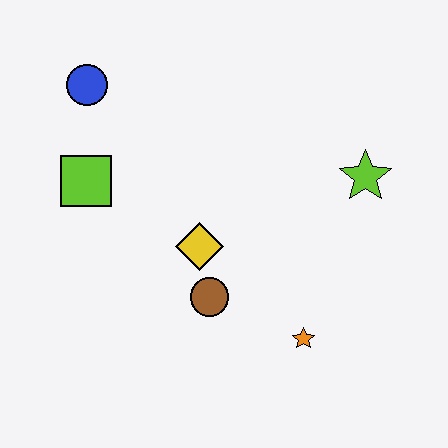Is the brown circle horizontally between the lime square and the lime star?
Yes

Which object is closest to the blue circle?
The lime square is closest to the blue circle.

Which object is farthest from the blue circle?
The orange star is farthest from the blue circle.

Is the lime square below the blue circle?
Yes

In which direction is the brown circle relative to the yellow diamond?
The brown circle is below the yellow diamond.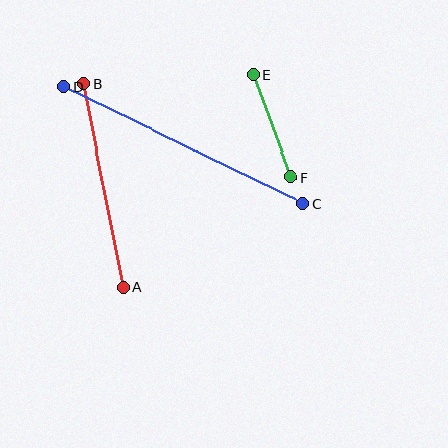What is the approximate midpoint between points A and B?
The midpoint is at approximately (103, 186) pixels.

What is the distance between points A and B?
The distance is approximately 207 pixels.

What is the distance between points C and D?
The distance is approximately 266 pixels.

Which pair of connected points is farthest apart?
Points C and D are farthest apart.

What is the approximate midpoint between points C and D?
The midpoint is at approximately (183, 145) pixels.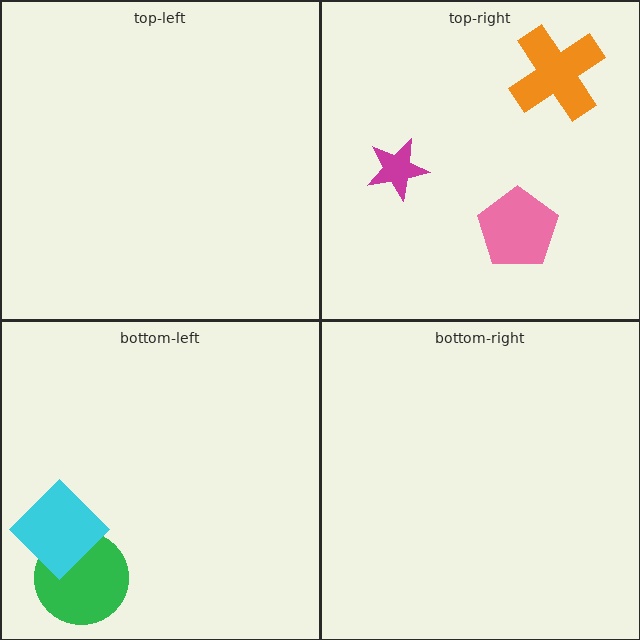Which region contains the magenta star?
The top-right region.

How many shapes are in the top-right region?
3.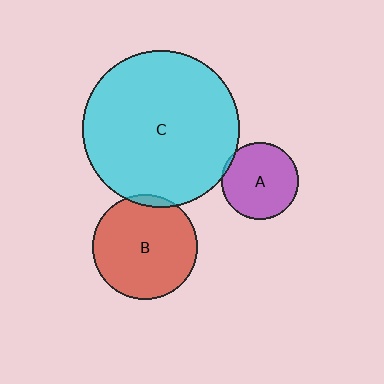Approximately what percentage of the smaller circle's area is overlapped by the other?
Approximately 5%.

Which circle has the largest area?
Circle C (cyan).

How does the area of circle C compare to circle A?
Approximately 4.2 times.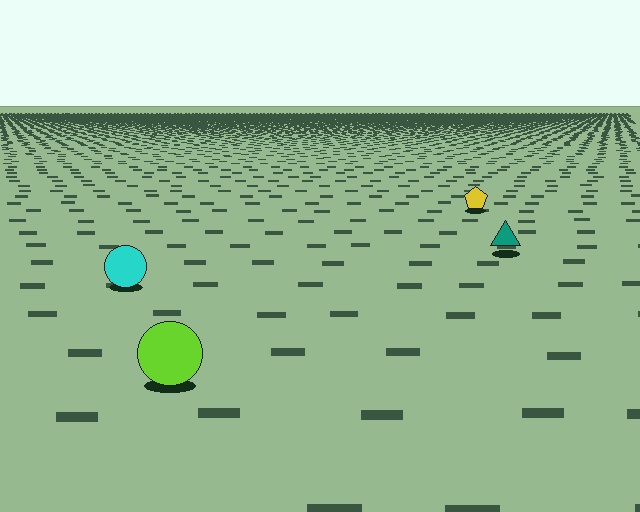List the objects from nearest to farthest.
From nearest to farthest: the lime circle, the cyan circle, the teal triangle, the yellow pentagon.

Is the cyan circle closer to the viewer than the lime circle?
No. The lime circle is closer — you can tell from the texture gradient: the ground texture is coarser near it.